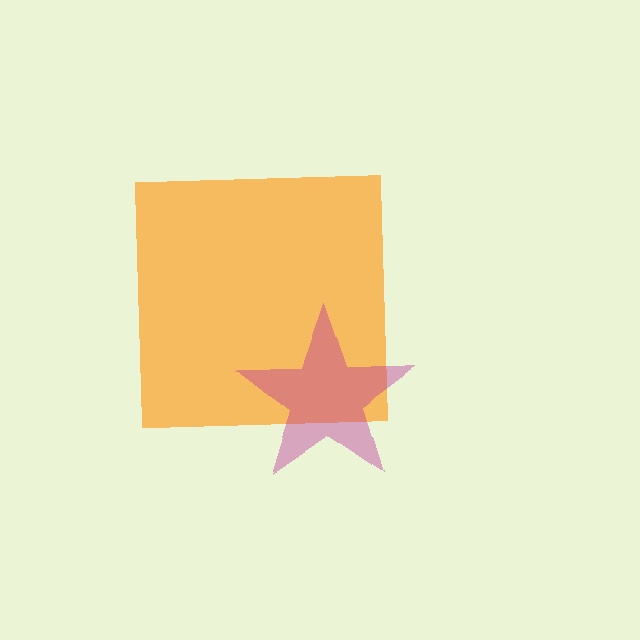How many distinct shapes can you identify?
There are 2 distinct shapes: an orange square, a magenta star.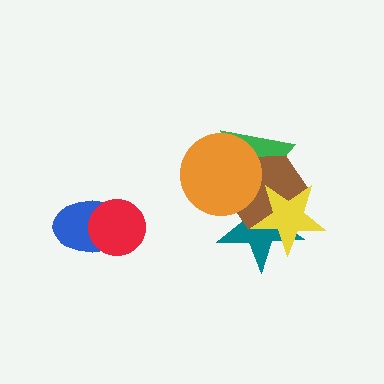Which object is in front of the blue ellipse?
The red circle is in front of the blue ellipse.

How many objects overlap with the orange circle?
3 objects overlap with the orange circle.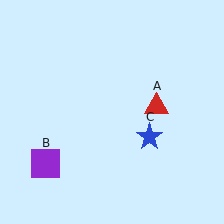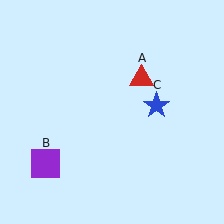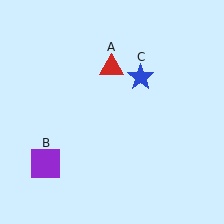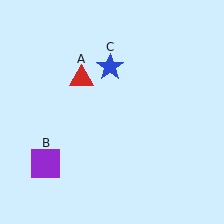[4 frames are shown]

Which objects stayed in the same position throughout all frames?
Purple square (object B) remained stationary.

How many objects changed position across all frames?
2 objects changed position: red triangle (object A), blue star (object C).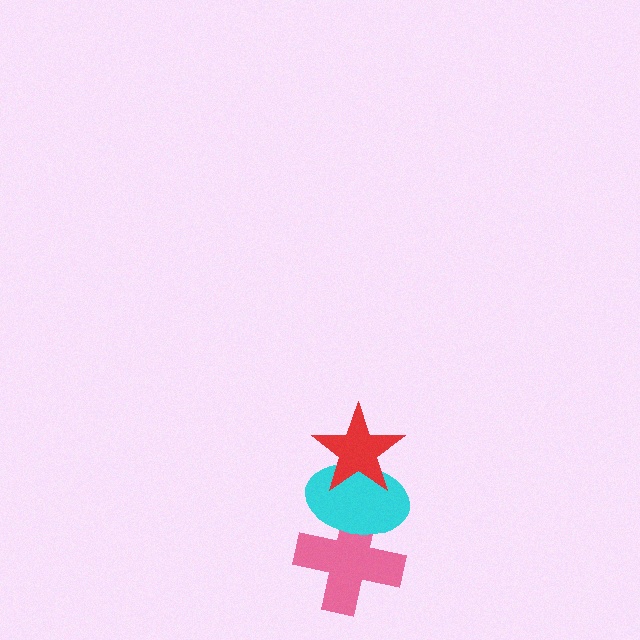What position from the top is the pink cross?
The pink cross is 3rd from the top.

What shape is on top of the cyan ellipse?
The red star is on top of the cyan ellipse.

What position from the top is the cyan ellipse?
The cyan ellipse is 2nd from the top.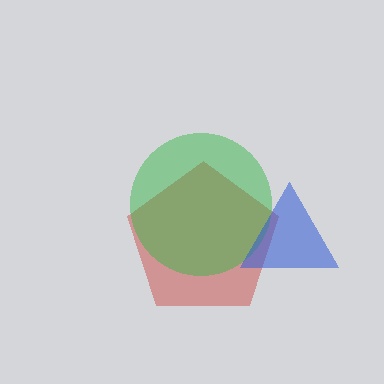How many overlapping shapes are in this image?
There are 3 overlapping shapes in the image.